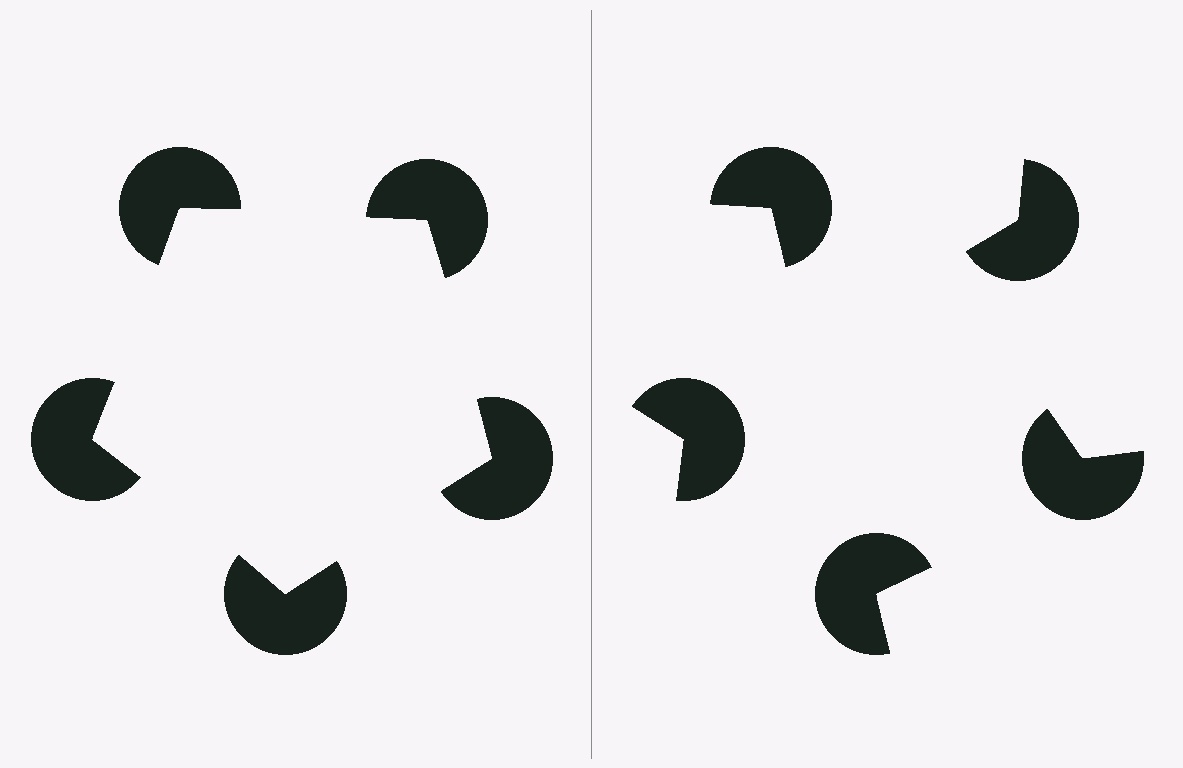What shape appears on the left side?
An illusory pentagon.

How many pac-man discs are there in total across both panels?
10 — 5 on each side.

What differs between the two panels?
The pac-man discs are positioned identically on both sides; only the wedge orientations differ. On the left they align to a pentagon; on the right they are misaligned.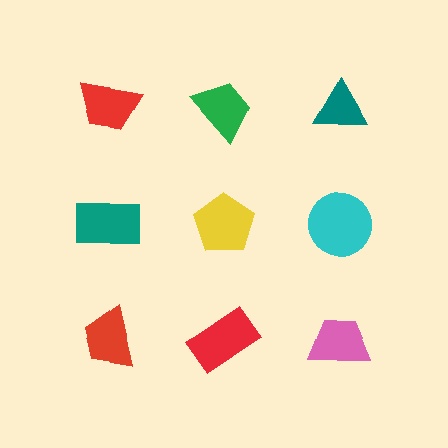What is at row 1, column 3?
A teal triangle.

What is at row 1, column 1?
A red trapezoid.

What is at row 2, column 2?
A yellow pentagon.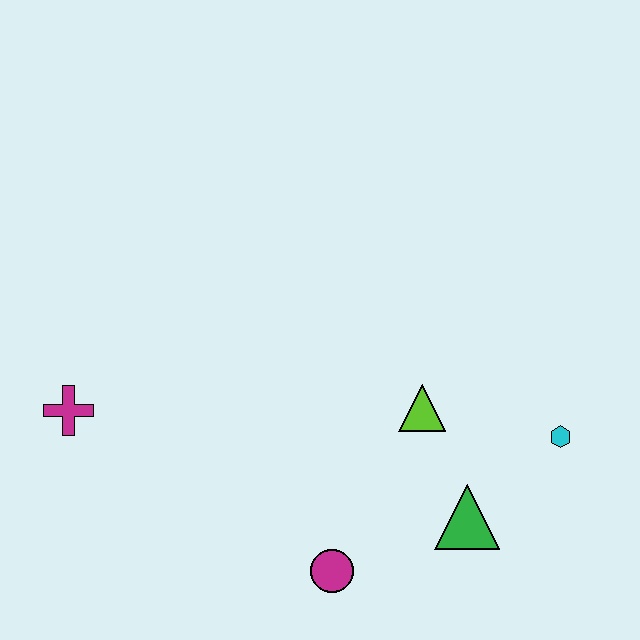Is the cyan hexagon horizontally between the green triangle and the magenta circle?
No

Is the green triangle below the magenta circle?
No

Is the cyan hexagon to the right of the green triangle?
Yes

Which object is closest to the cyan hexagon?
The green triangle is closest to the cyan hexagon.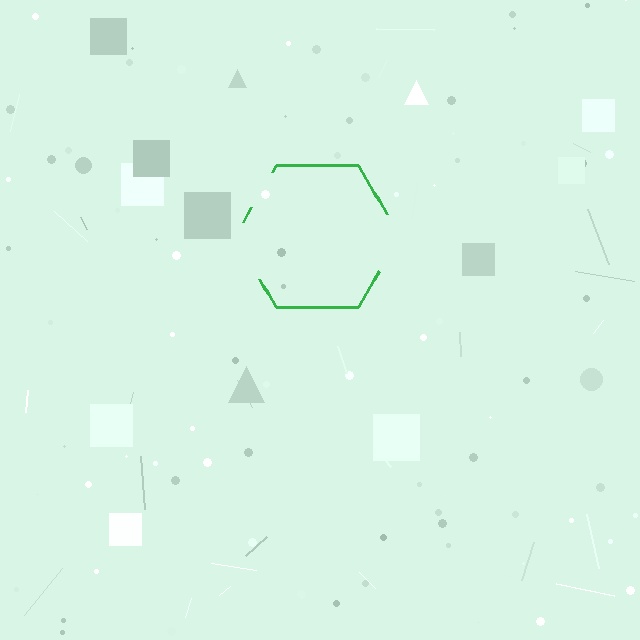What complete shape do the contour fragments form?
The contour fragments form a hexagon.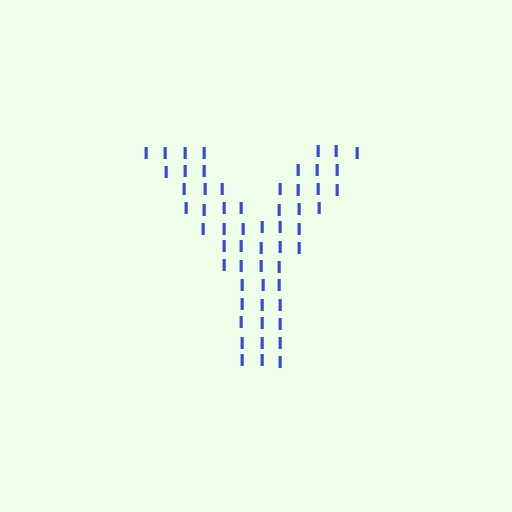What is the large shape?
The large shape is the letter Y.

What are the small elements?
The small elements are letter I's.